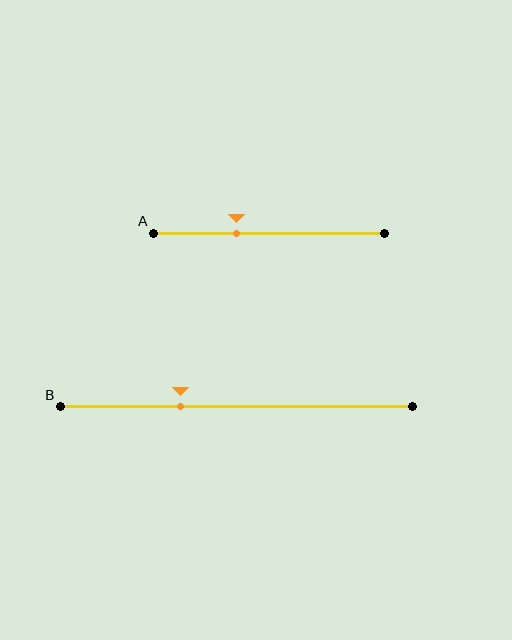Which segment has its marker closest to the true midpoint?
Segment A has its marker closest to the true midpoint.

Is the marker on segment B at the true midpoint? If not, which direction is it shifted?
No, the marker on segment B is shifted to the left by about 16% of the segment length.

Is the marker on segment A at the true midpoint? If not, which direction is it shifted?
No, the marker on segment A is shifted to the left by about 14% of the segment length.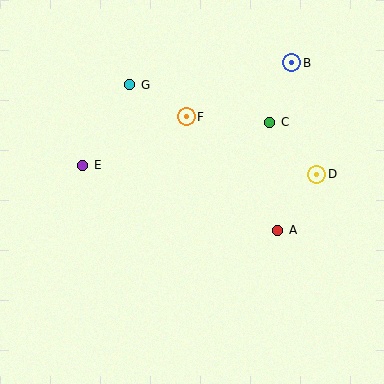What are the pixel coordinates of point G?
Point G is at (130, 85).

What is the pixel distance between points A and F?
The distance between A and F is 146 pixels.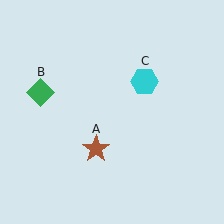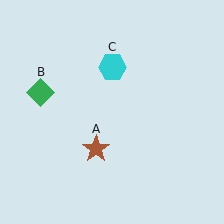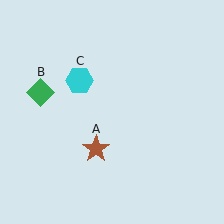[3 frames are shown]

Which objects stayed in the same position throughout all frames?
Brown star (object A) and green diamond (object B) remained stationary.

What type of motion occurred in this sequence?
The cyan hexagon (object C) rotated counterclockwise around the center of the scene.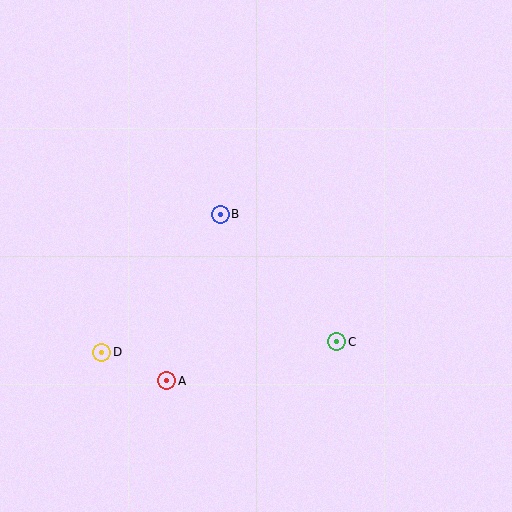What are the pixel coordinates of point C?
Point C is at (337, 342).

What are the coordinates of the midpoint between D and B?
The midpoint between D and B is at (161, 283).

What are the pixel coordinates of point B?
Point B is at (220, 214).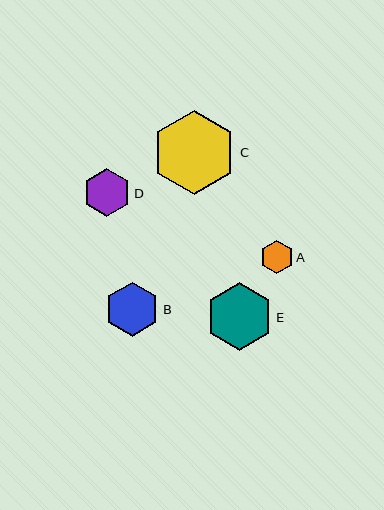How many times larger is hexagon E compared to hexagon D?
Hexagon E is approximately 1.4 times the size of hexagon D.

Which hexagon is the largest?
Hexagon C is the largest with a size of approximately 85 pixels.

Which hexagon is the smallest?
Hexagon A is the smallest with a size of approximately 33 pixels.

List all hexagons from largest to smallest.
From largest to smallest: C, E, B, D, A.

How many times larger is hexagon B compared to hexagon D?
Hexagon B is approximately 1.1 times the size of hexagon D.